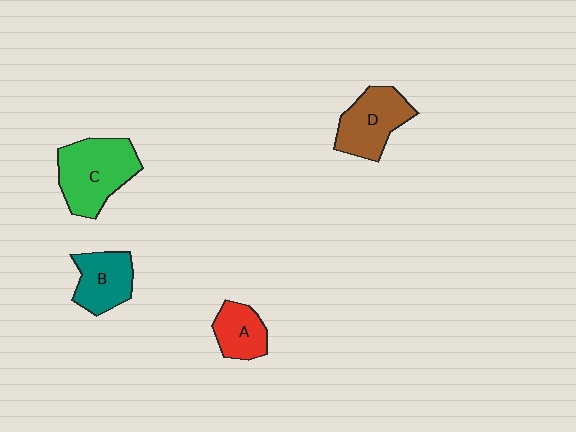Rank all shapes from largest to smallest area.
From largest to smallest: C (green), D (brown), B (teal), A (red).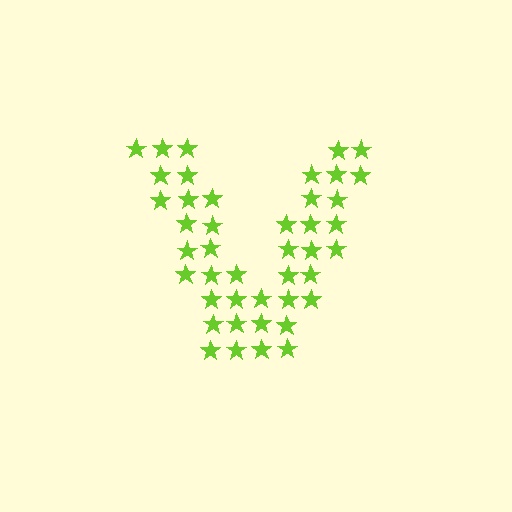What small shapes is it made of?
It is made of small stars.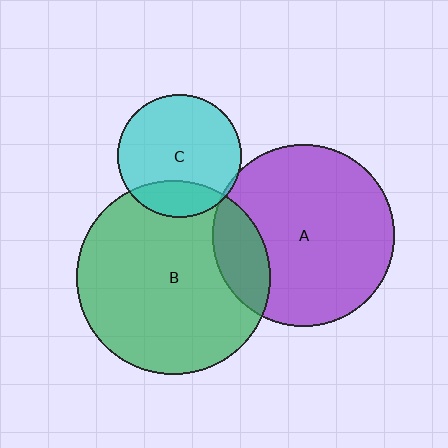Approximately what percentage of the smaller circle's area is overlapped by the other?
Approximately 15%.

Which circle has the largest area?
Circle B (green).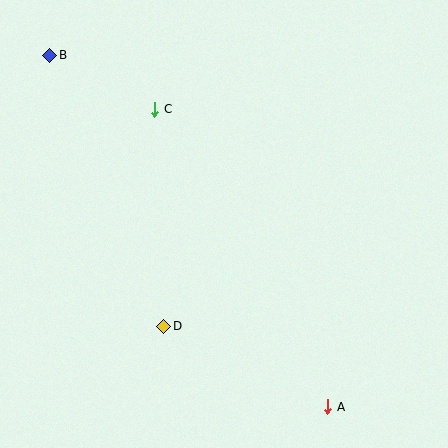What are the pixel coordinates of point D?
Point D is at (164, 326).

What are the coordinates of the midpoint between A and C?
The midpoint between A and C is at (241, 258).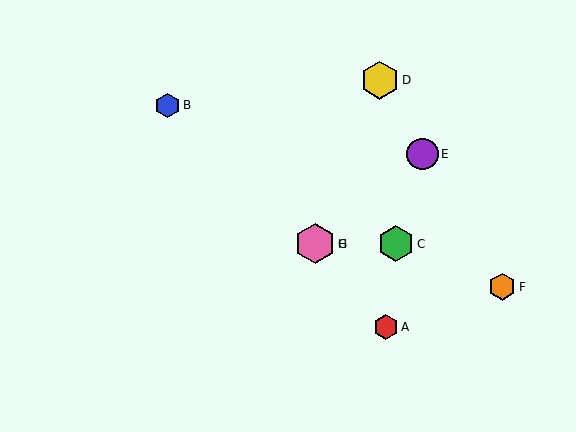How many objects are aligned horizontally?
3 objects (C, G, H) are aligned horizontally.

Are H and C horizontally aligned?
Yes, both are at y≈244.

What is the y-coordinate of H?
Object H is at y≈244.